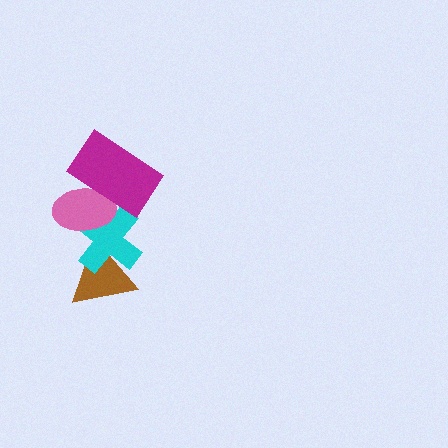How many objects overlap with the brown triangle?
1 object overlaps with the brown triangle.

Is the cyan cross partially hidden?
Yes, it is partially covered by another shape.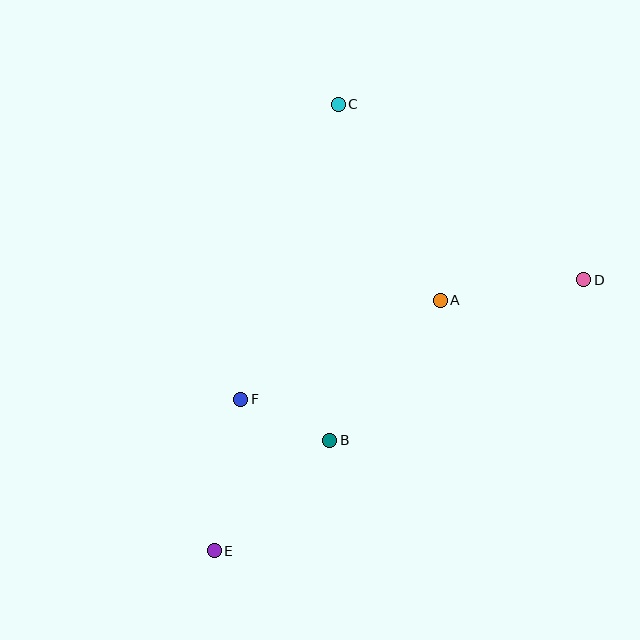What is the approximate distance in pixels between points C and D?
The distance between C and D is approximately 302 pixels.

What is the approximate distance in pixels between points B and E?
The distance between B and E is approximately 160 pixels.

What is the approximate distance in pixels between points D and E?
The distance between D and E is approximately 458 pixels.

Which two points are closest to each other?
Points B and F are closest to each other.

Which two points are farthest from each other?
Points C and E are farthest from each other.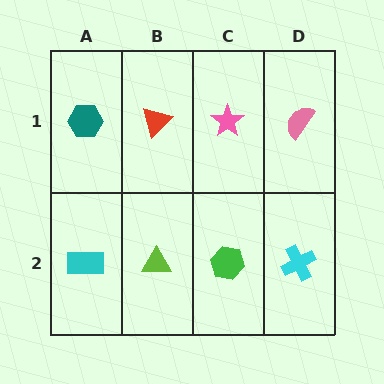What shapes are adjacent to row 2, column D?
A pink semicircle (row 1, column D), a green hexagon (row 2, column C).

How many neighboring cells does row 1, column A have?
2.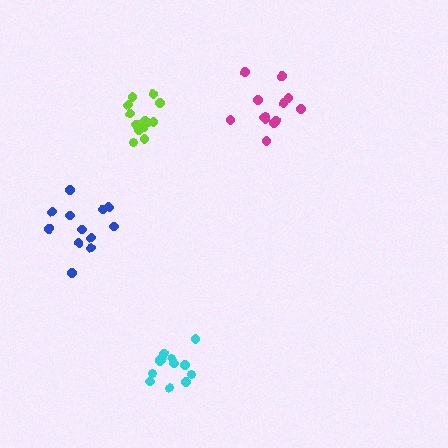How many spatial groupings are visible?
There are 4 spatial groupings.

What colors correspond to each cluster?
The clusters are colored: magenta, lime, blue, cyan.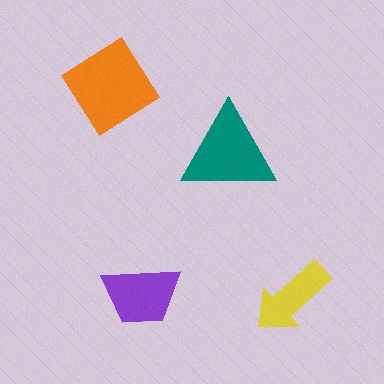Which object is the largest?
The orange diamond.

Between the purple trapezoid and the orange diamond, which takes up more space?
The orange diamond.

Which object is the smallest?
The yellow arrow.